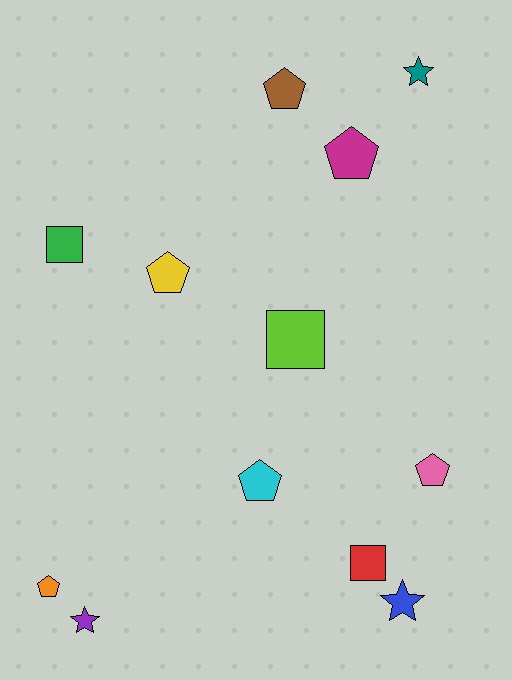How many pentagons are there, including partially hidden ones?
There are 6 pentagons.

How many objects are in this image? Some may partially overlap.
There are 12 objects.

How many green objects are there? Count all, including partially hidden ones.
There is 1 green object.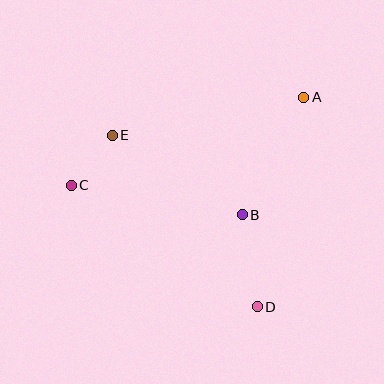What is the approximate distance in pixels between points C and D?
The distance between C and D is approximately 222 pixels.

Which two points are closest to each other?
Points C and E are closest to each other.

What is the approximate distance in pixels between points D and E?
The distance between D and E is approximately 224 pixels.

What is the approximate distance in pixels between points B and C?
The distance between B and C is approximately 174 pixels.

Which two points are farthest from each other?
Points A and C are farthest from each other.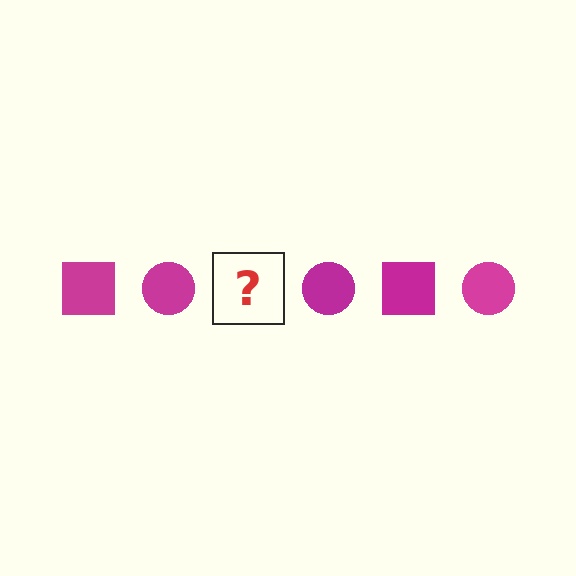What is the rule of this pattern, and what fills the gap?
The rule is that the pattern cycles through square, circle shapes in magenta. The gap should be filled with a magenta square.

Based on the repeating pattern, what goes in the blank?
The blank should be a magenta square.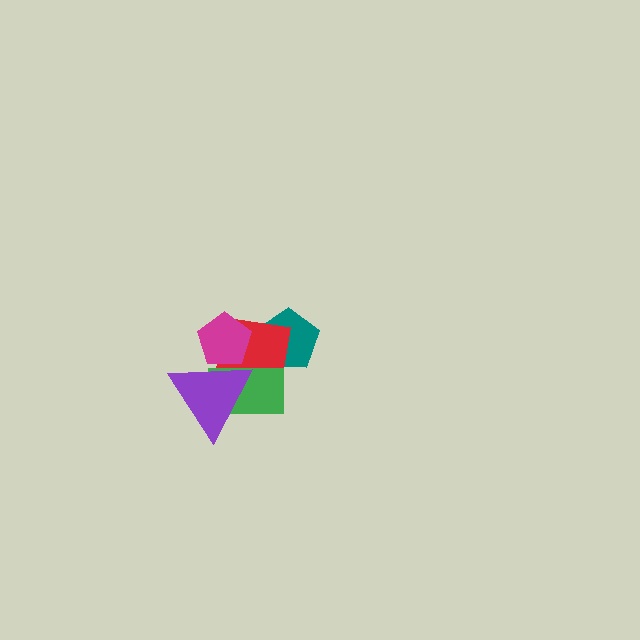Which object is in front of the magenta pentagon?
The purple triangle is in front of the magenta pentagon.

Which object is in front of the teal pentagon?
The red square is in front of the teal pentagon.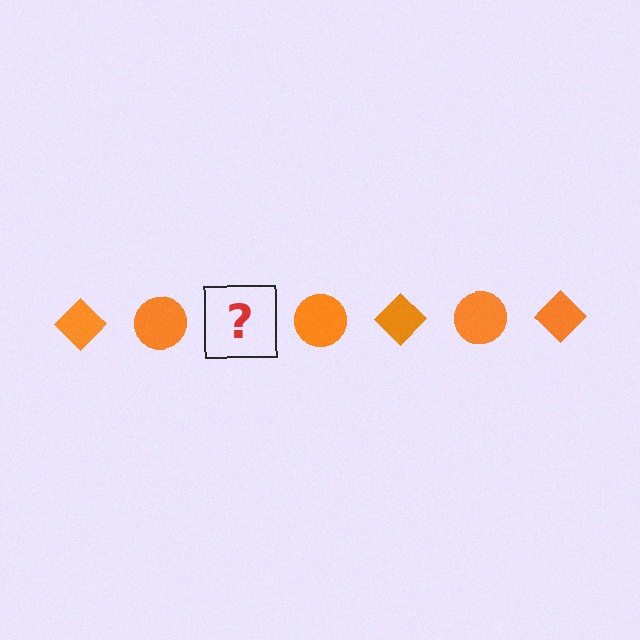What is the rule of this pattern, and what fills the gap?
The rule is that the pattern cycles through diamond, circle shapes in orange. The gap should be filled with an orange diamond.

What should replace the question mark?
The question mark should be replaced with an orange diamond.